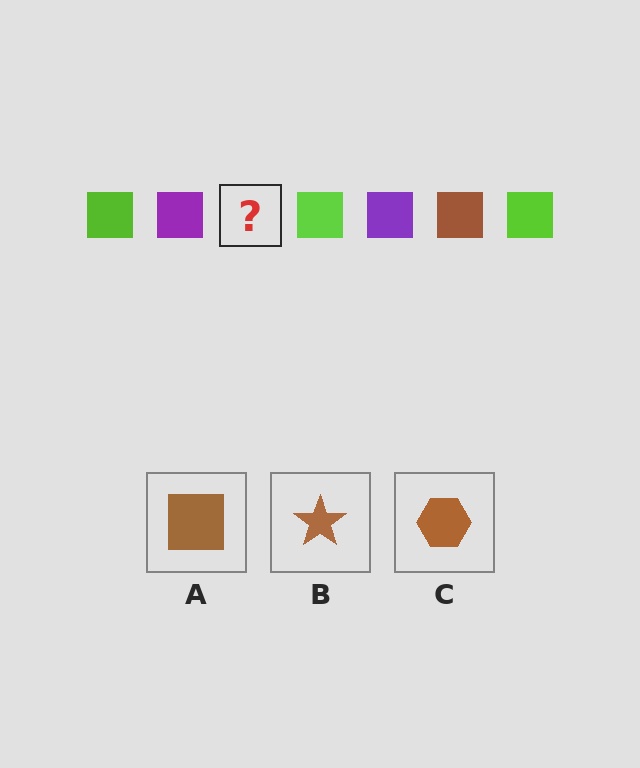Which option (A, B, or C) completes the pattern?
A.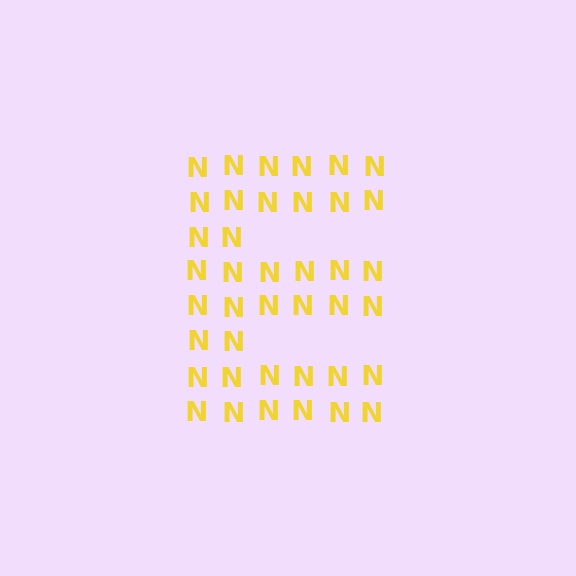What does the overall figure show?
The overall figure shows the letter E.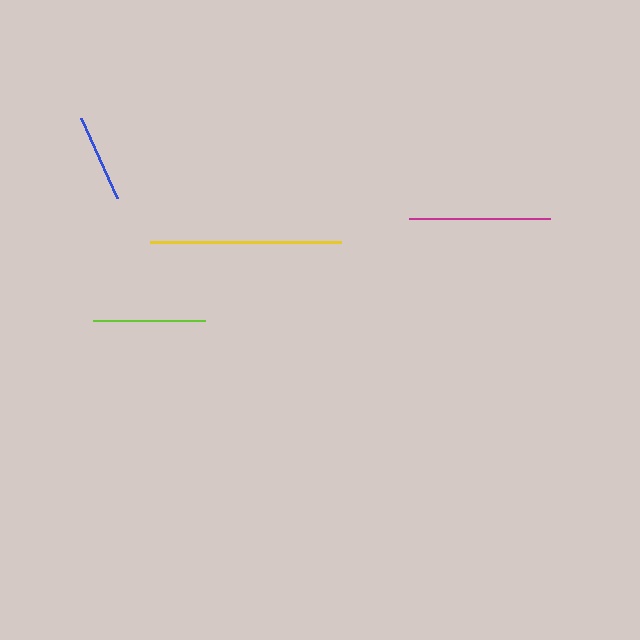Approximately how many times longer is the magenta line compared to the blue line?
The magenta line is approximately 1.6 times the length of the blue line.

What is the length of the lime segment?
The lime segment is approximately 113 pixels long.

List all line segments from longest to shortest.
From longest to shortest: yellow, magenta, lime, blue.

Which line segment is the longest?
The yellow line is the longest at approximately 192 pixels.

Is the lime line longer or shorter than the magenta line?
The magenta line is longer than the lime line.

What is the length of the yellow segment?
The yellow segment is approximately 192 pixels long.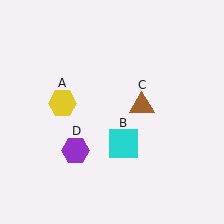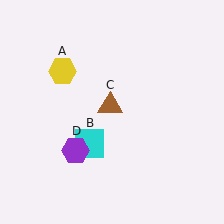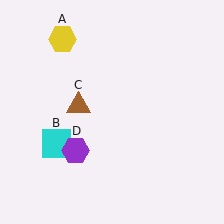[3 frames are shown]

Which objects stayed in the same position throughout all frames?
Purple hexagon (object D) remained stationary.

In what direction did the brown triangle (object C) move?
The brown triangle (object C) moved left.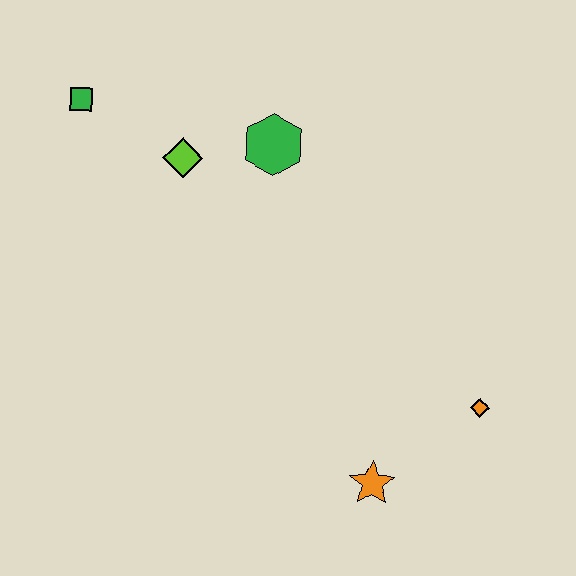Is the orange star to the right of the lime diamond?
Yes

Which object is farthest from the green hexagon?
The orange star is farthest from the green hexagon.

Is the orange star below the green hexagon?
Yes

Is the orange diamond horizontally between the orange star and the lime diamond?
No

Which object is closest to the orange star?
The orange diamond is closest to the orange star.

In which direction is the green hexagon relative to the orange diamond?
The green hexagon is above the orange diamond.